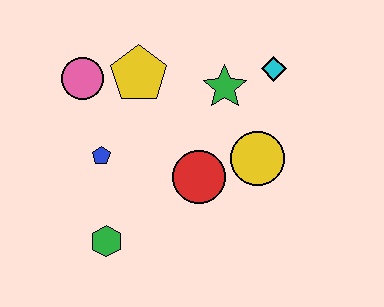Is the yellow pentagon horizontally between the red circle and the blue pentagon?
Yes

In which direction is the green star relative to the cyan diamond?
The green star is to the left of the cyan diamond.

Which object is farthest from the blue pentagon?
The cyan diamond is farthest from the blue pentagon.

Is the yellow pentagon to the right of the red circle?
No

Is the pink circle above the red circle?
Yes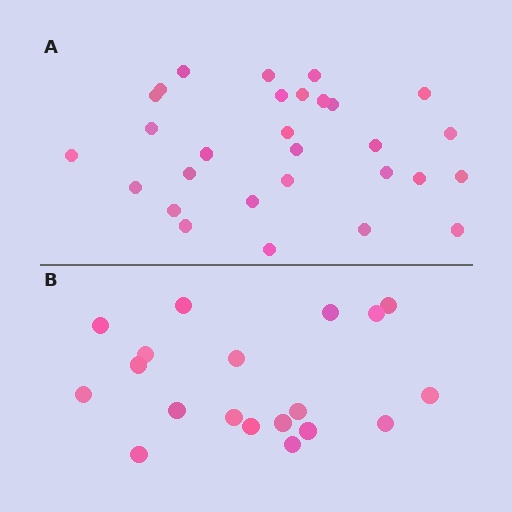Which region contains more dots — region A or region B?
Region A (the top region) has more dots.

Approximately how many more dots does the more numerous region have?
Region A has roughly 10 or so more dots than region B.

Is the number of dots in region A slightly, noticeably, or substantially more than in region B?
Region A has substantially more. The ratio is roughly 1.5 to 1.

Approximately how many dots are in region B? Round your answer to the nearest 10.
About 20 dots. (The exact count is 19, which rounds to 20.)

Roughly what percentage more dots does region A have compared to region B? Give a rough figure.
About 55% more.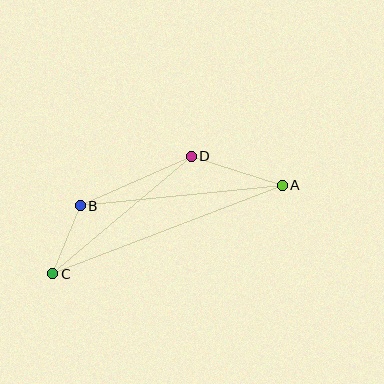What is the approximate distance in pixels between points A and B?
The distance between A and B is approximately 203 pixels.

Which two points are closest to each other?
Points B and C are closest to each other.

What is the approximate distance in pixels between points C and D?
The distance between C and D is approximately 181 pixels.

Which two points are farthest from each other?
Points A and C are farthest from each other.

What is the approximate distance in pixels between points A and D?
The distance between A and D is approximately 96 pixels.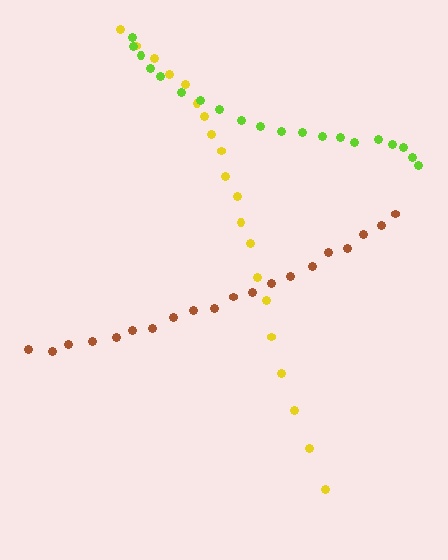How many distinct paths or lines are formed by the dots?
There are 3 distinct paths.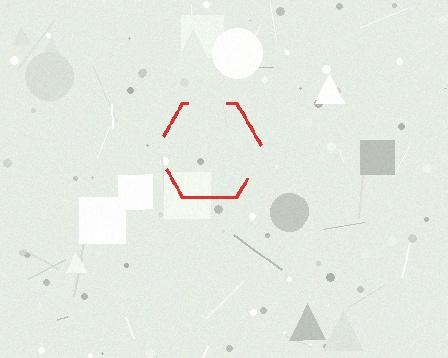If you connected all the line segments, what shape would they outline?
They would outline a hexagon.